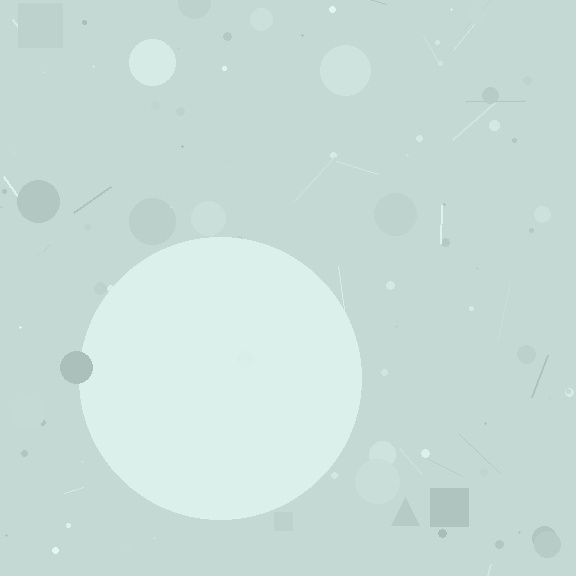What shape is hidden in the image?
A circle is hidden in the image.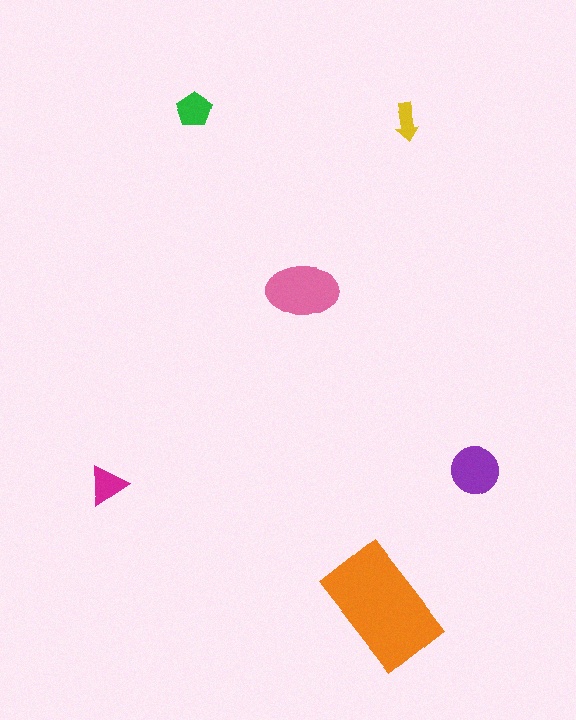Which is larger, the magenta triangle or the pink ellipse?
The pink ellipse.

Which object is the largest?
The orange rectangle.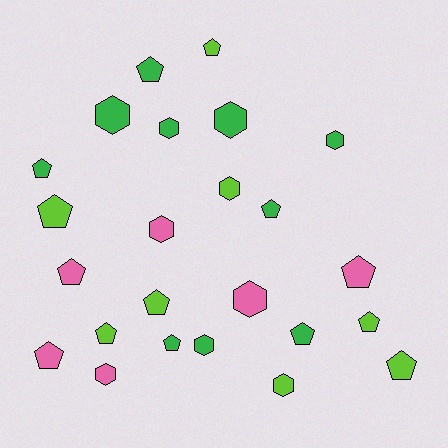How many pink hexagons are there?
There are 3 pink hexagons.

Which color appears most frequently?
Green, with 10 objects.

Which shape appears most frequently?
Pentagon, with 14 objects.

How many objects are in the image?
There are 24 objects.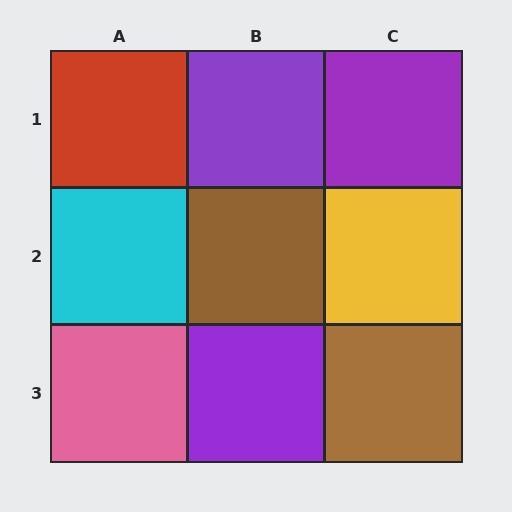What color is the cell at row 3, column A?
Pink.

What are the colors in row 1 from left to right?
Red, purple, purple.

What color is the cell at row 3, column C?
Brown.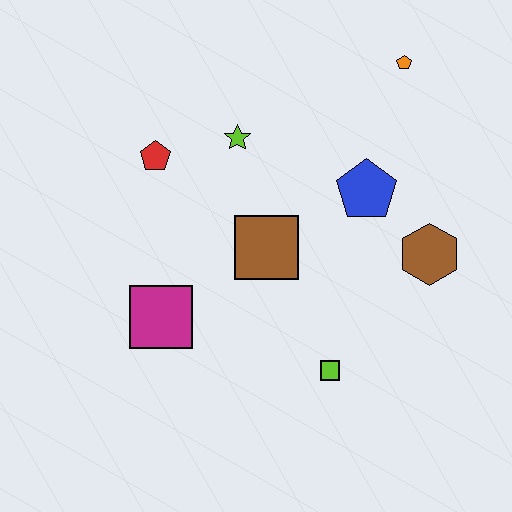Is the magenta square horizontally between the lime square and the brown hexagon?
No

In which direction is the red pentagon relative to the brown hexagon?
The red pentagon is to the left of the brown hexagon.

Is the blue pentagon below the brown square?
No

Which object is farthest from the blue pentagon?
The magenta square is farthest from the blue pentagon.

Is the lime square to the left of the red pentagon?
No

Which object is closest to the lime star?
The red pentagon is closest to the lime star.